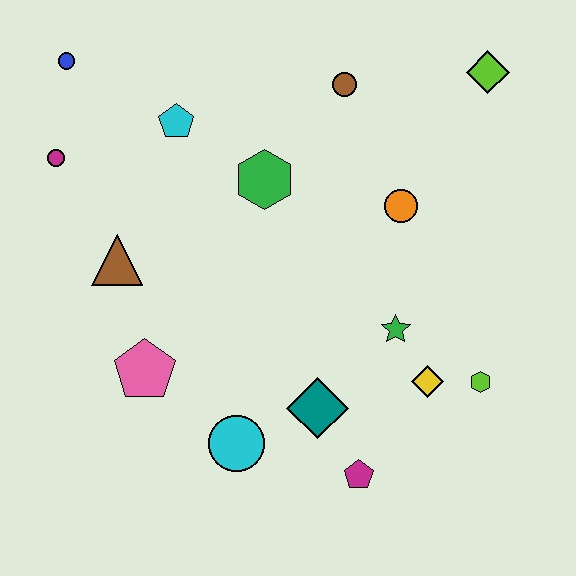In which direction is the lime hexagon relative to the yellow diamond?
The lime hexagon is to the right of the yellow diamond.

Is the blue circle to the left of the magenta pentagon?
Yes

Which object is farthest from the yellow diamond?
The blue circle is farthest from the yellow diamond.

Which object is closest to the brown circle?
The green hexagon is closest to the brown circle.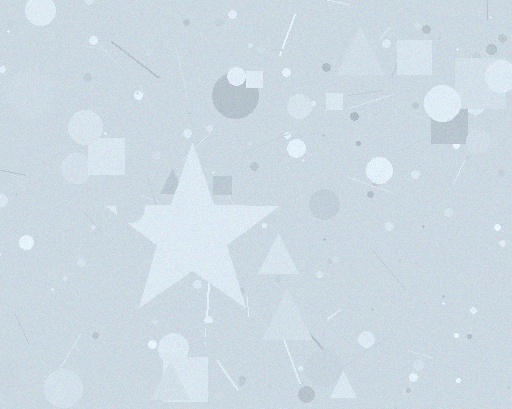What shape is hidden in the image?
A star is hidden in the image.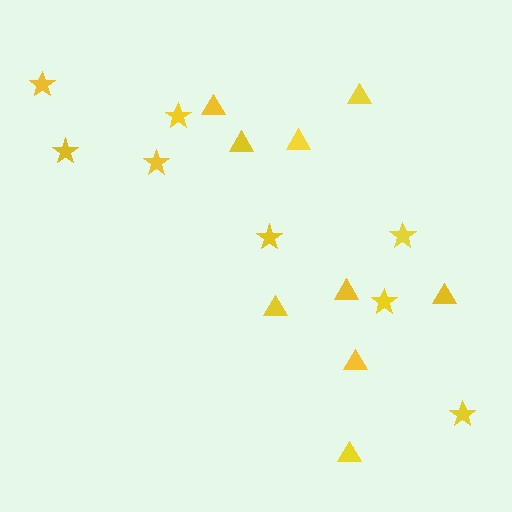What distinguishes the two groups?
There are 2 groups: one group of triangles (9) and one group of stars (8).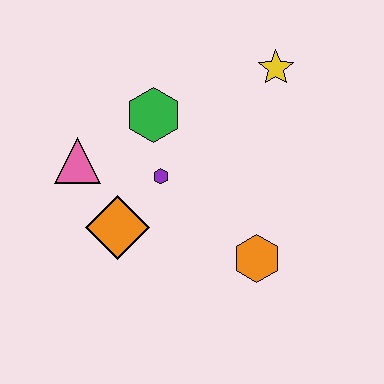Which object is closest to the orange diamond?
The purple hexagon is closest to the orange diamond.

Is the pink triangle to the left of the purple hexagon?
Yes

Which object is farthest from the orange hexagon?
The pink triangle is farthest from the orange hexagon.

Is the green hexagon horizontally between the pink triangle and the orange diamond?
No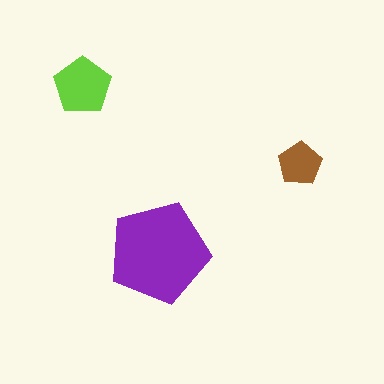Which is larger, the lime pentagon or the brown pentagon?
The lime one.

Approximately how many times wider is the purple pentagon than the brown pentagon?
About 2.5 times wider.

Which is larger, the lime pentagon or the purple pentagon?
The purple one.